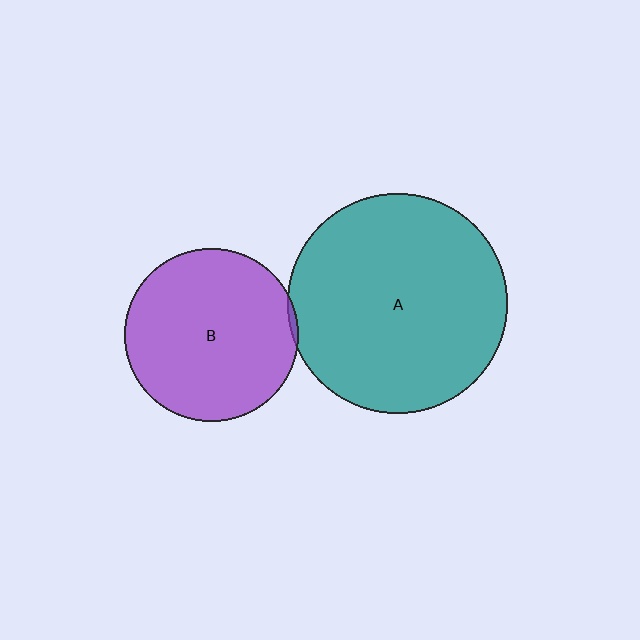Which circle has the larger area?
Circle A (teal).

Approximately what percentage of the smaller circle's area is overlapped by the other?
Approximately 5%.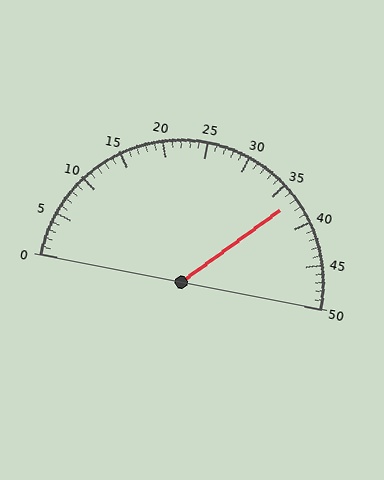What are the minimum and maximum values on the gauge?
The gauge ranges from 0 to 50.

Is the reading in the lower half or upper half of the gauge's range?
The reading is in the upper half of the range (0 to 50).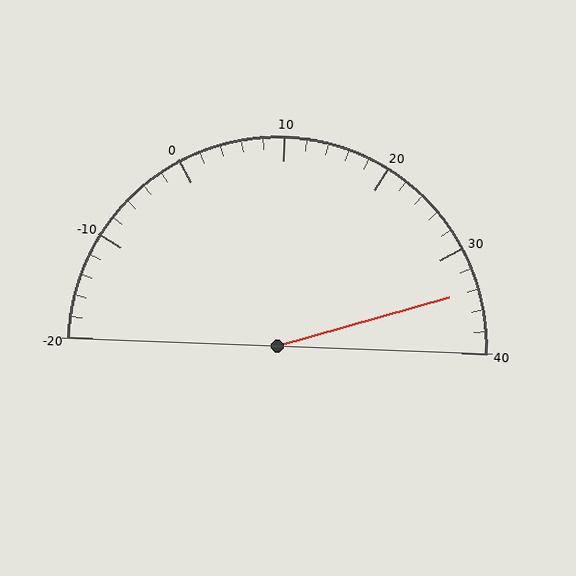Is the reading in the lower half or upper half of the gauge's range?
The reading is in the upper half of the range (-20 to 40).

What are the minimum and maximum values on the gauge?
The gauge ranges from -20 to 40.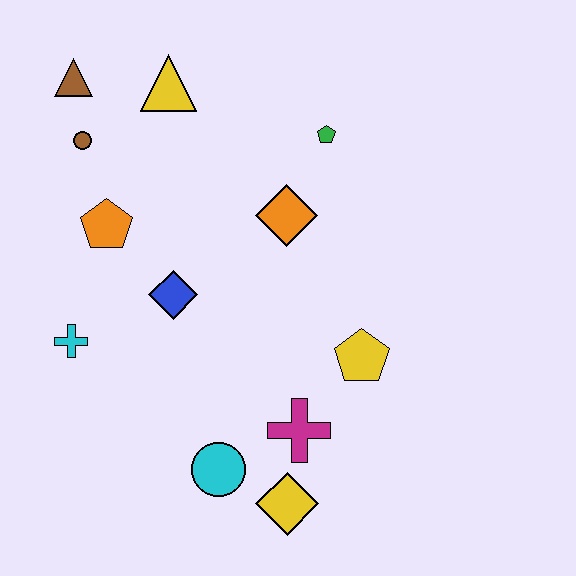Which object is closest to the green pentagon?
The orange diamond is closest to the green pentagon.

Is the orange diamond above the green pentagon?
No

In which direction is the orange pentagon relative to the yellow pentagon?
The orange pentagon is to the left of the yellow pentagon.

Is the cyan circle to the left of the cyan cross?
No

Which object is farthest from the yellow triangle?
The yellow diamond is farthest from the yellow triangle.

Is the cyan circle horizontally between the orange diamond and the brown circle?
Yes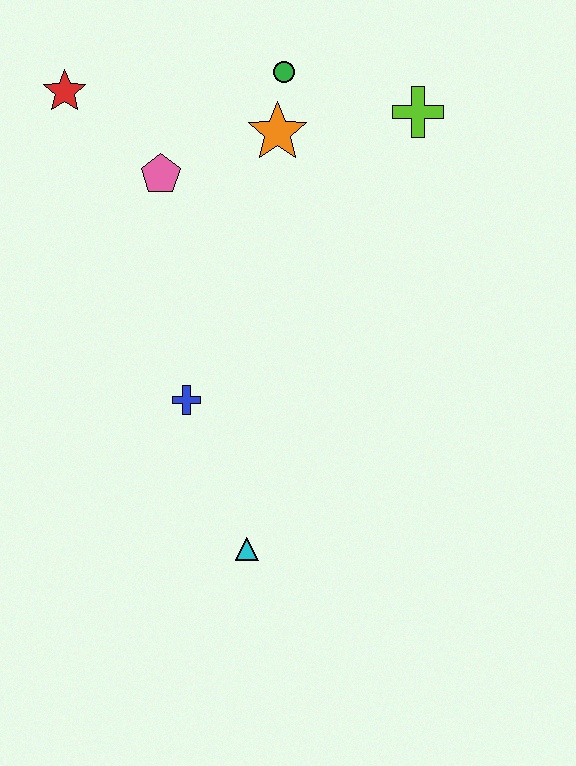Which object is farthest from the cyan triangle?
The red star is farthest from the cyan triangle.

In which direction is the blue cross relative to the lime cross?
The blue cross is below the lime cross.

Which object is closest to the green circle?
The orange star is closest to the green circle.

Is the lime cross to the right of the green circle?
Yes